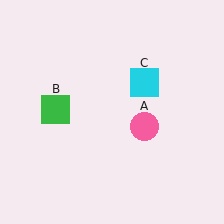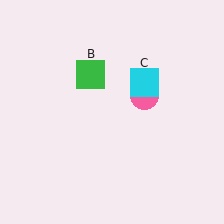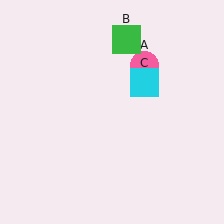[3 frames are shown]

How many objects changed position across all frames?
2 objects changed position: pink circle (object A), green square (object B).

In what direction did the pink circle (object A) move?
The pink circle (object A) moved up.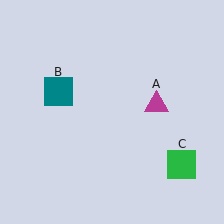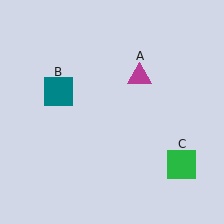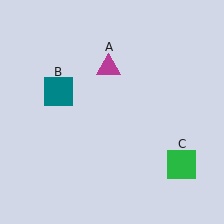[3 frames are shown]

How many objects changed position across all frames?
1 object changed position: magenta triangle (object A).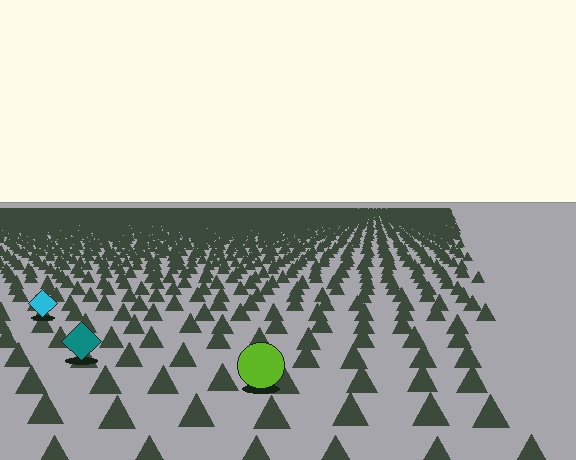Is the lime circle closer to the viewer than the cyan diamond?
Yes. The lime circle is closer — you can tell from the texture gradient: the ground texture is coarser near it.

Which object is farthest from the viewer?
The cyan diamond is farthest from the viewer. It appears smaller and the ground texture around it is denser.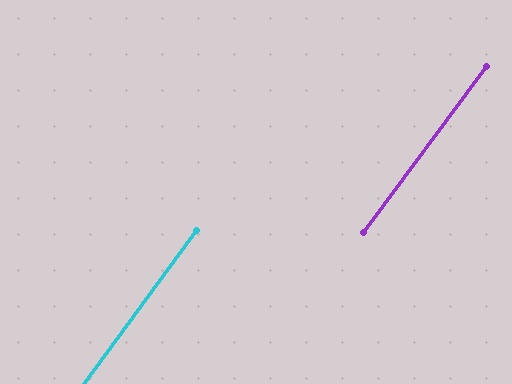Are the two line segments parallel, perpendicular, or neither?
Parallel — their directions differ by only 0.0°.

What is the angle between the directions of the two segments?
Approximately 0 degrees.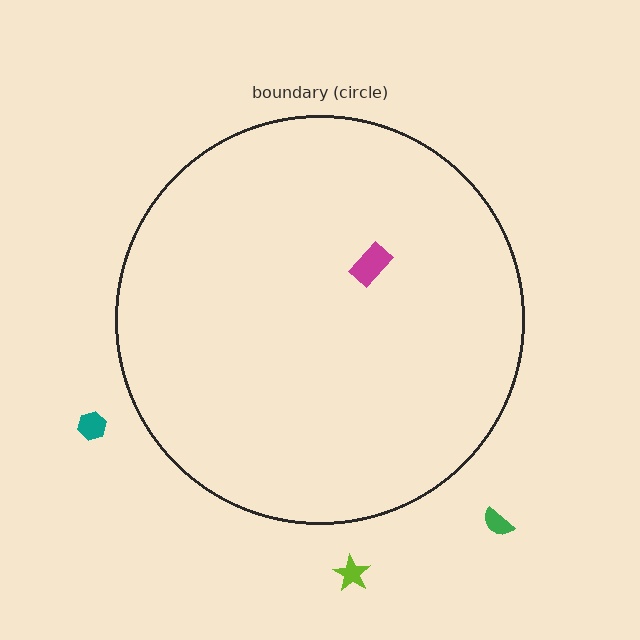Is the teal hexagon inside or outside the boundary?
Outside.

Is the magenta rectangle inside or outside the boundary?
Inside.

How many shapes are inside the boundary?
1 inside, 3 outside.